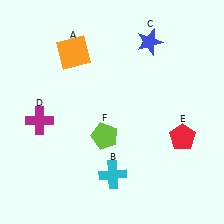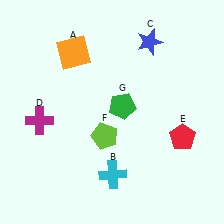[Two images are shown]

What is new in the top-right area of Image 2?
A green pentagon (G) was added in the top-right area of Image 2.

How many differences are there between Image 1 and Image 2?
There is 1 difference between the two images.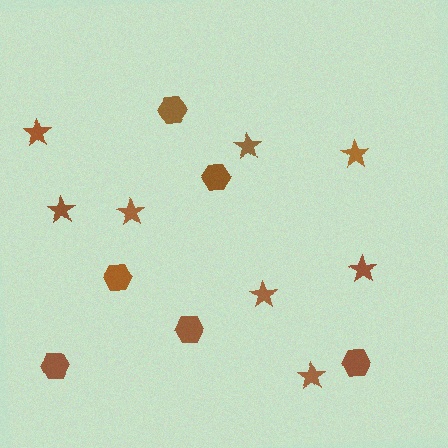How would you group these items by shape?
There are 2 groups: one group of stars (8) and one group of hexagons (6).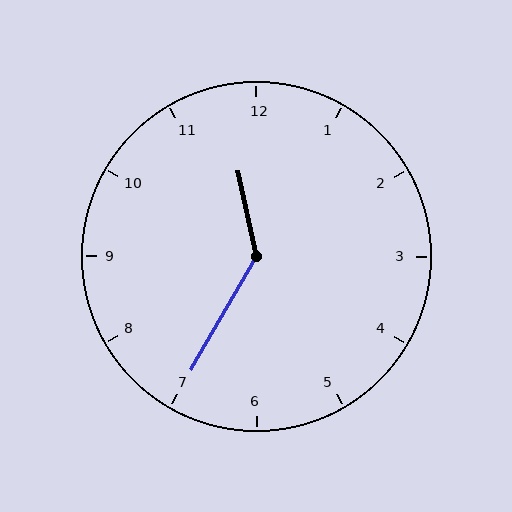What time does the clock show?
11:35.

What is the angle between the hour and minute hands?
Approximately 138 degrees.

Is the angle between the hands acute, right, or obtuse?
It is obtuse.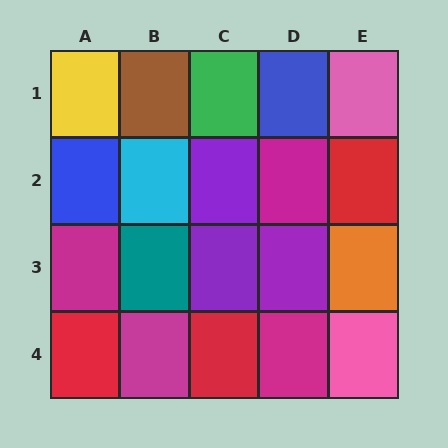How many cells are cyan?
1 cell is cyan.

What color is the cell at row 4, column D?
Magenta.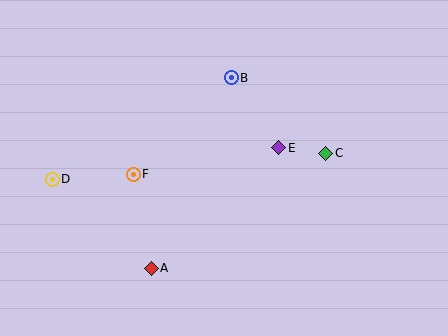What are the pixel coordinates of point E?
Point E is at (279, 148).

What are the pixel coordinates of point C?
Point C is at (326, 153).